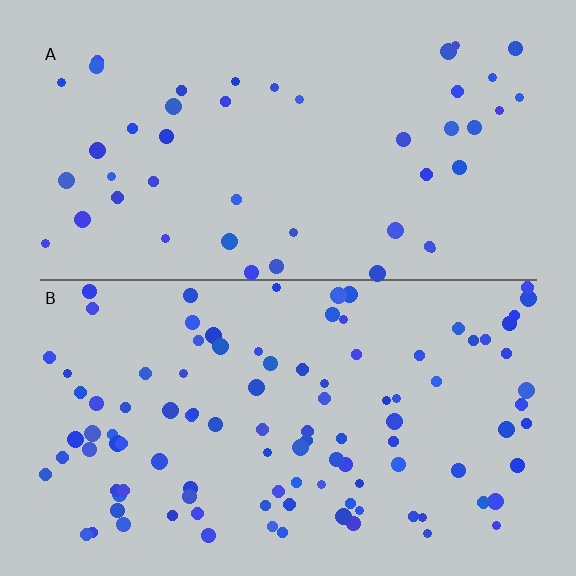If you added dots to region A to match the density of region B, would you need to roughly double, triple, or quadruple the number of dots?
Approximately double.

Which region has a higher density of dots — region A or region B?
B (the bottom).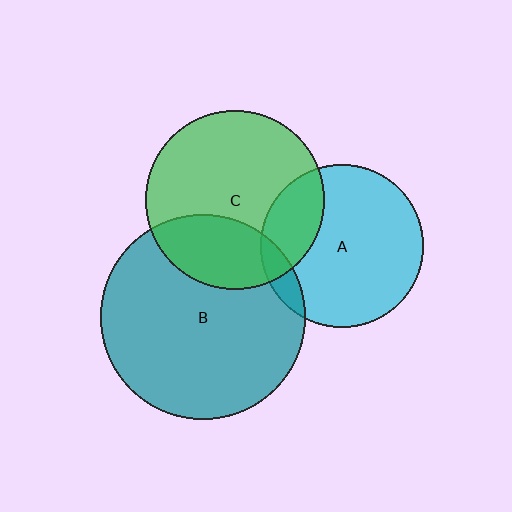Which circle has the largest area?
Circle B (teal).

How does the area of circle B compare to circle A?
Approximately 1.6 times.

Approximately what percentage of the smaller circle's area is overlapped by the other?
Approximately 25%.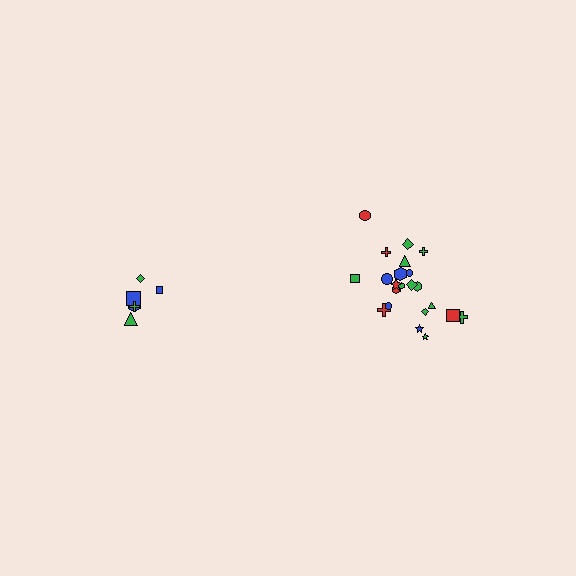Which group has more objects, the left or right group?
The right group.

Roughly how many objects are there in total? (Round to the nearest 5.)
Roughly 30 objects in total.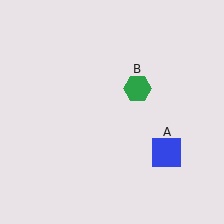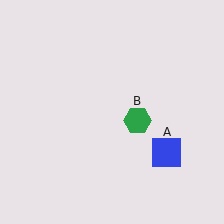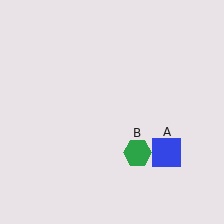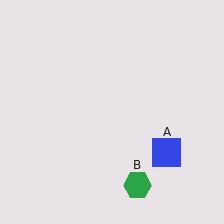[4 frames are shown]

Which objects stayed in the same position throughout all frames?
Blue square (object A) remained stationary.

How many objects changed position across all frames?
1 object changed position: green hexagon (object B).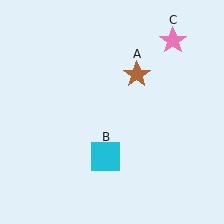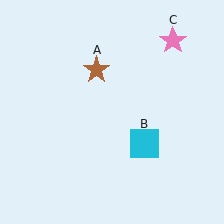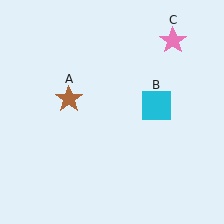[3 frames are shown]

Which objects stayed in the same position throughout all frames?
Pink star (object C) remained stationary.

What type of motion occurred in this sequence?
The brown star (object A), cyan square (object B) rotated counterclockwise around the center of the scene.